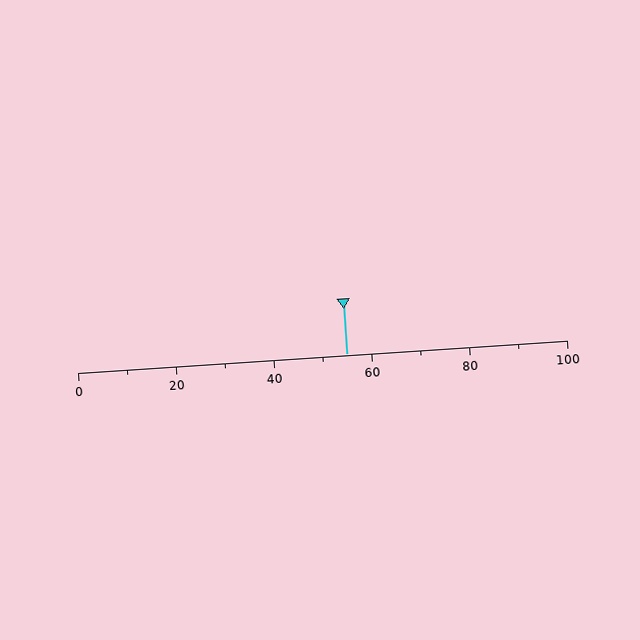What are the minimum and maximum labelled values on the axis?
The axis runs from 0 to 100.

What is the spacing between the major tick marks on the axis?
The major ticks are spaced 20 apart.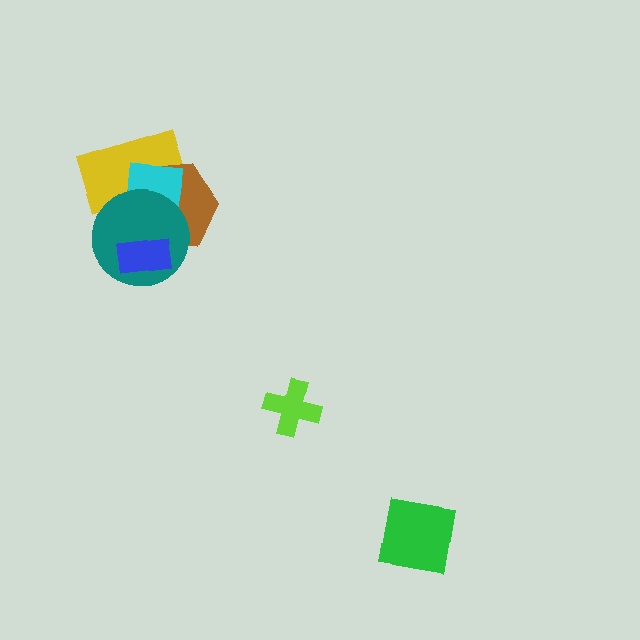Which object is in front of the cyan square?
The teal circle is in front of the cyan square.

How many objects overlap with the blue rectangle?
2 objects overlap with the blue rectangle.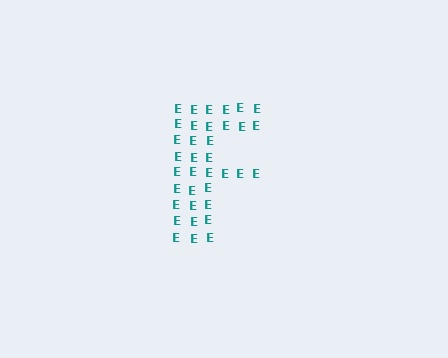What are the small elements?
The small elements are letter E's.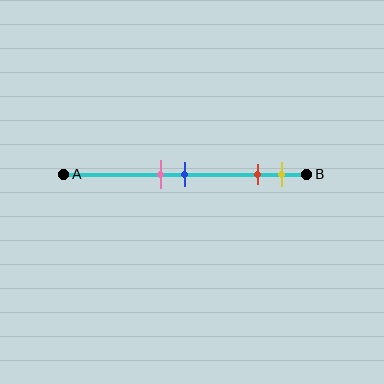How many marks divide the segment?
There are 4 marks dividing the segment.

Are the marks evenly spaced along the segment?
No, the marks are not evenly spaced.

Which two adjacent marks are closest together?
The pink and blue marks are the closest adjacent pair.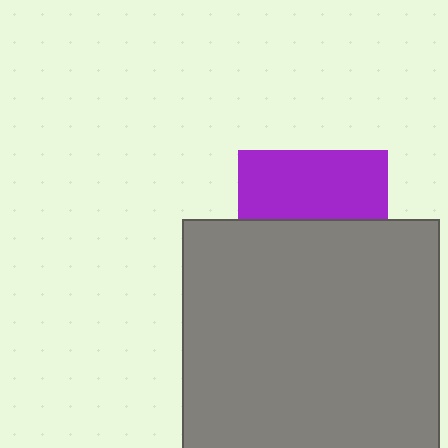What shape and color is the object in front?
The object in front is a gray square.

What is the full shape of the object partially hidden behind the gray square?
The partially hidden object is a purple square.